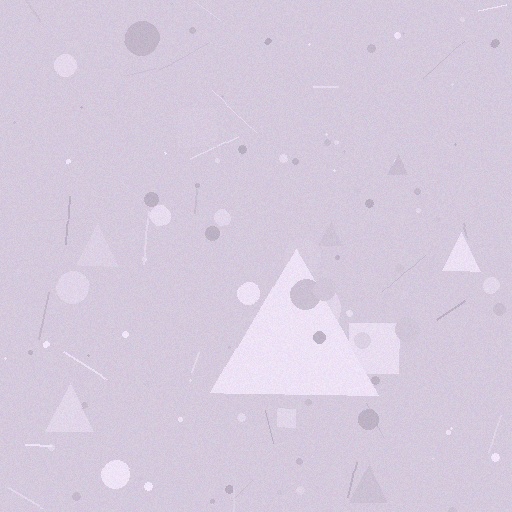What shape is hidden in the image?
A triangle is hidden in the image.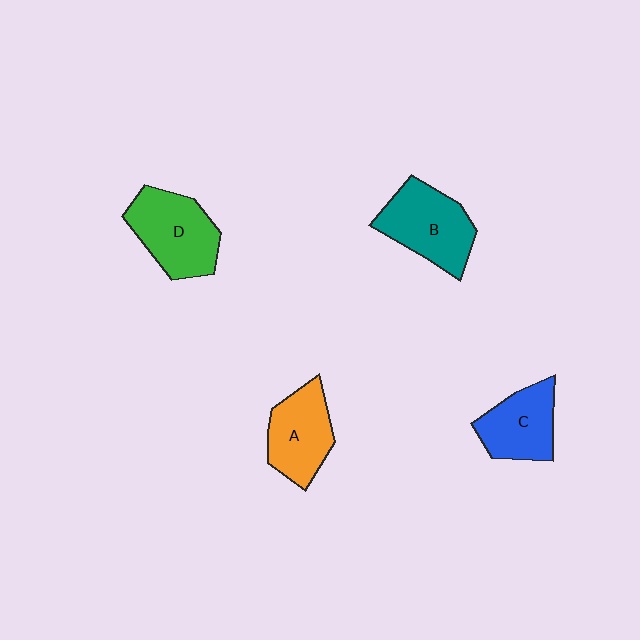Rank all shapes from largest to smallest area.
From largest to smallest: D (green), B (teal), A (orange), C (blue).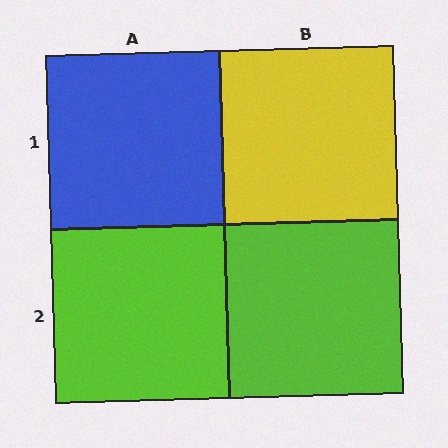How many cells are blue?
1 cell is blue.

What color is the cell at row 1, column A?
Blue.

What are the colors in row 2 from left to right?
Lime, lime.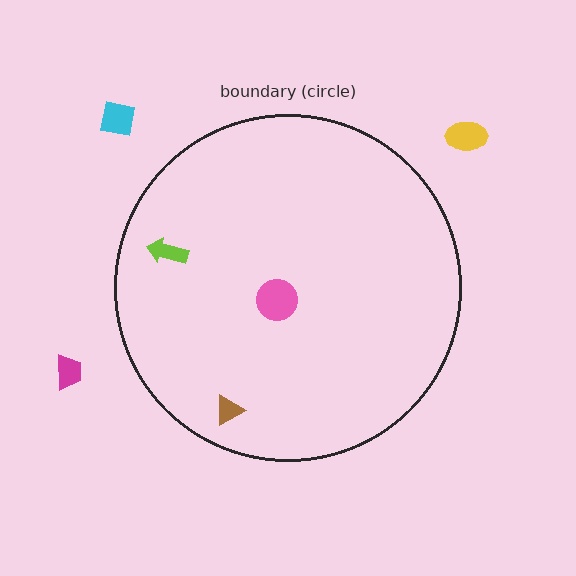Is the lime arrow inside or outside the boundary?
Inside.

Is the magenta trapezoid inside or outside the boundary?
Outside.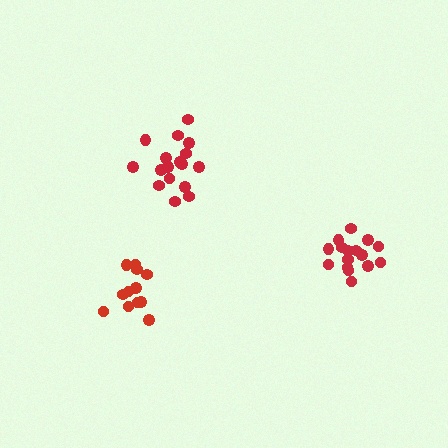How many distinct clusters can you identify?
There are 3 distinct clusters.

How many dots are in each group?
Group 1: 16 dots, Group 2: 12 dots, Group 3: 17 dots (45 total).